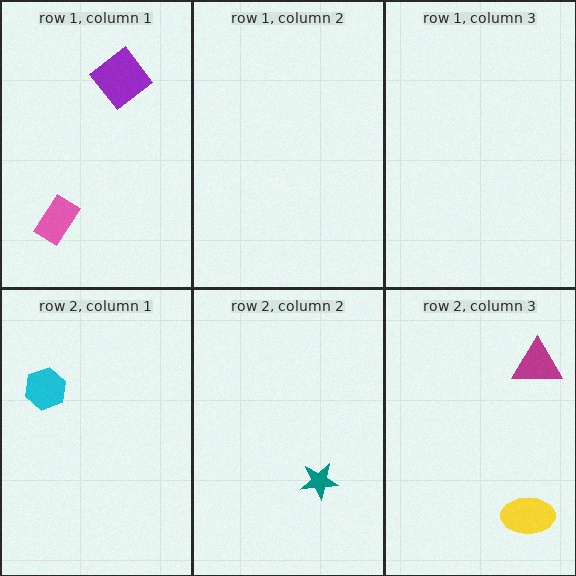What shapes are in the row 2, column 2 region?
The teal star.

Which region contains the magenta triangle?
The row 2, column 3 region.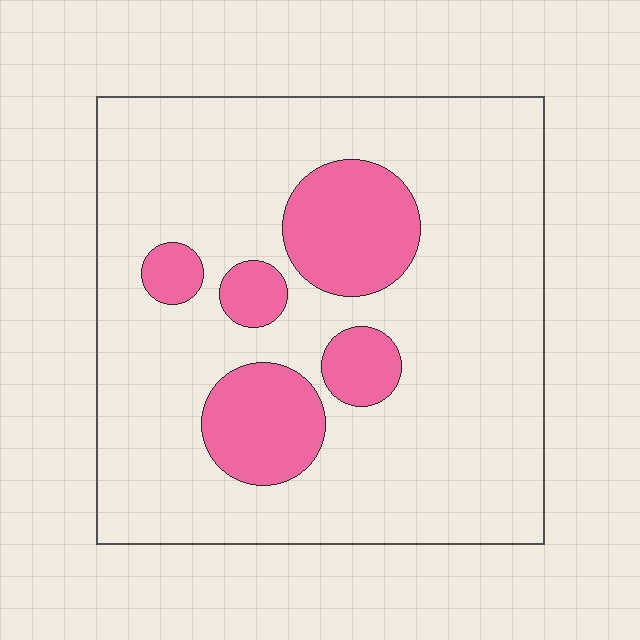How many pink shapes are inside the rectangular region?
5.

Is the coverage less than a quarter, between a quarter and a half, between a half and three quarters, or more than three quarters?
Less than a quarter.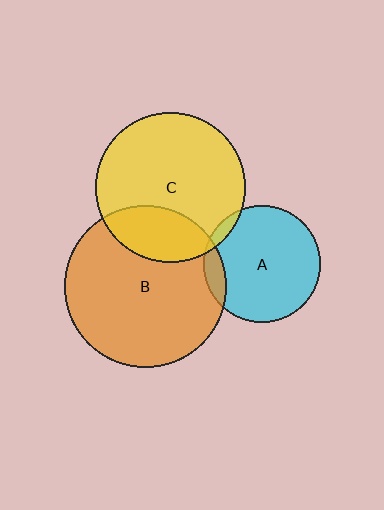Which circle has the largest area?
Circle B (orange).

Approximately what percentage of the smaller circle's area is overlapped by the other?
Approximately 10%.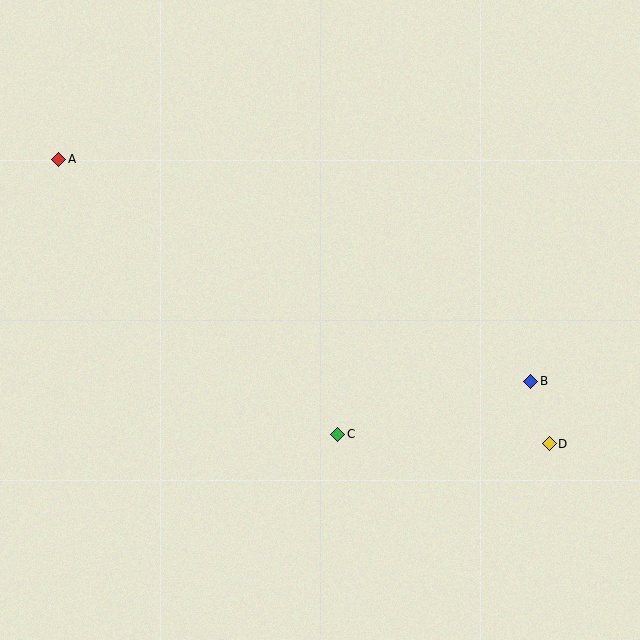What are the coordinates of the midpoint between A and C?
The midpoint between A and C is at (198, 297).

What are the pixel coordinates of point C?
Point C is at (338, 434).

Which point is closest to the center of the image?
Point C at (338, 434) is closest to the center.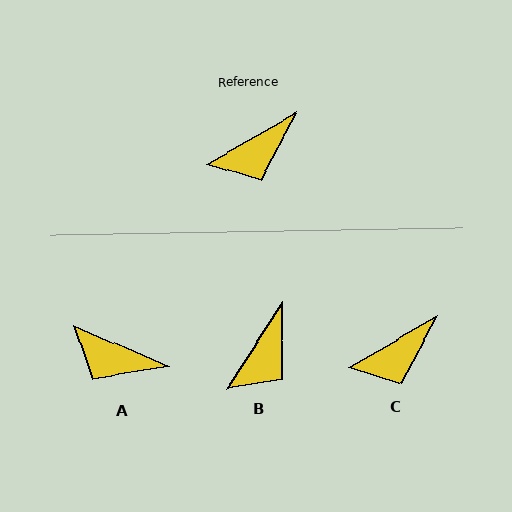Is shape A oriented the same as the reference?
No, it is off by about 53 degrees.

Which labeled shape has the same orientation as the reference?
C.